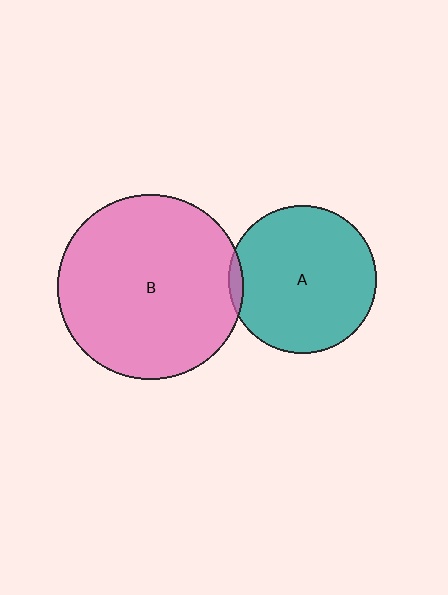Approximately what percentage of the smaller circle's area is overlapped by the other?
Approximately 5%.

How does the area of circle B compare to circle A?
Approximately 1.6 times.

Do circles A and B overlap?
Yes.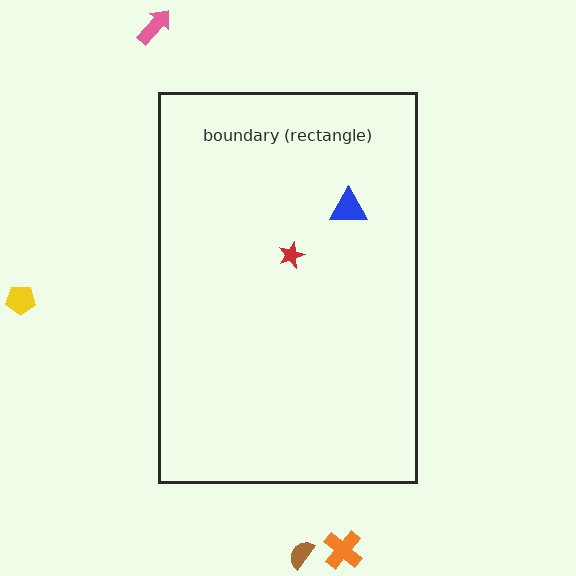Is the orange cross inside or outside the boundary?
Outside.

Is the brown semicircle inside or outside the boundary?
Outside.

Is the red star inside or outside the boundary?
Inside.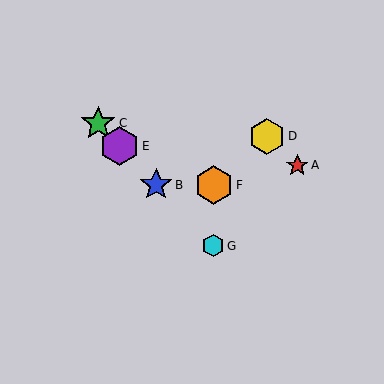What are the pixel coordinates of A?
Object A is at (297, 165).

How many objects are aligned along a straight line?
4 objects (B, C, E, G) are aligned along a straight line.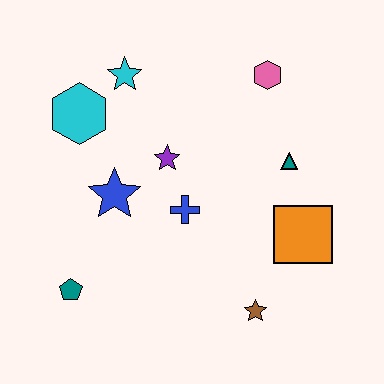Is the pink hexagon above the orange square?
Yes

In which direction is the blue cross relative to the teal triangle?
The blue cross is to the left of the teal triangle.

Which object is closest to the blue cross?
The purple star is closest to the blue cross.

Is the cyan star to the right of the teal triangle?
No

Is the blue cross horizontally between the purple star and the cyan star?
No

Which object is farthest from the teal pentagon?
The pink hexagon is farthest from the teal pentagon.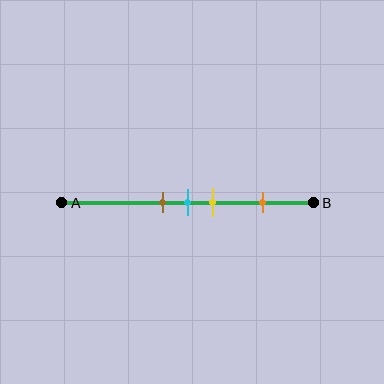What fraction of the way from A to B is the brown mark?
The brown mark is approximately 40% (0.4) of the way from A to B.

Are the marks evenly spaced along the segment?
No, the marks are not evenly spaced.